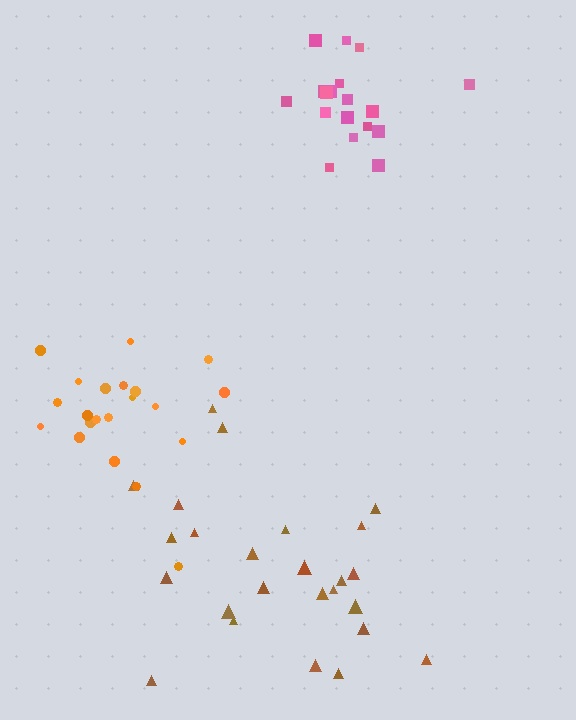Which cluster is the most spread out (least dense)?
Orange.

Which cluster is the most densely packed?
Pink.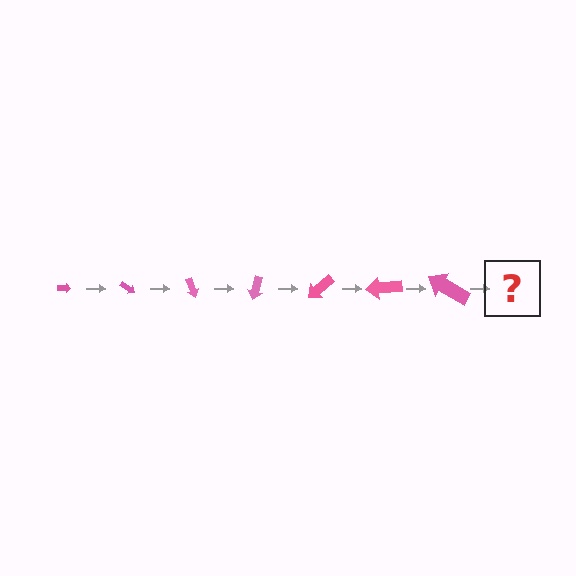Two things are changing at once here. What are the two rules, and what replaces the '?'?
The two rules are that the arrow grows larger each step and it rotates 35 degrees each step. The '?' should be an arrow, larger than the previous one and rotated 245 degrees from the start.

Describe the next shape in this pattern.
It should be an arrow, larger than the previous one and rotated 245 degrees from the start.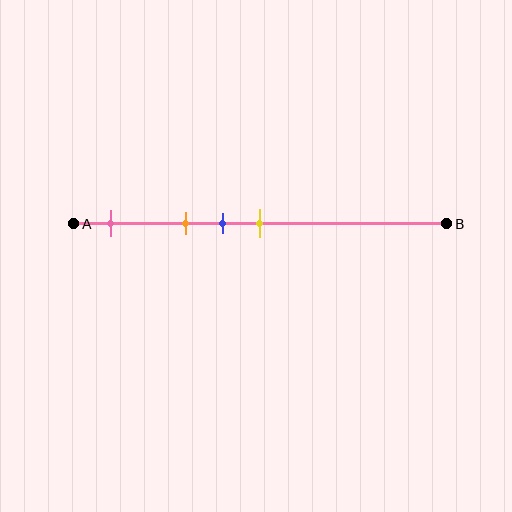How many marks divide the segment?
There are 4 marks dividing the segment.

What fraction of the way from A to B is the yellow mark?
The yellow mark is approximately 50% (0.5) of the way from A to B.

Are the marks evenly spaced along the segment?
No, the marks are not evenly spaced.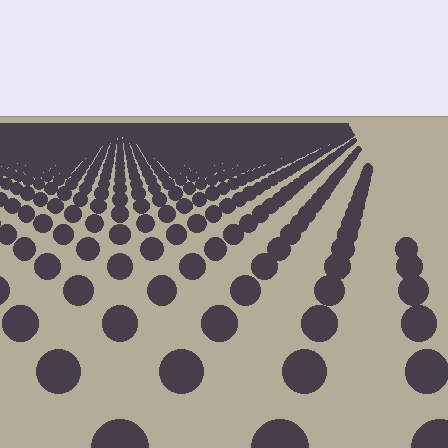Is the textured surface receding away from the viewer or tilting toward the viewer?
The surface is receding away from the viewer. Texture elements get smaller and denser toward the top.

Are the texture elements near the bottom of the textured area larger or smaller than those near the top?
Larger. Near the bottom, elements are closer to the viewer and appear at a bigger on-screen size.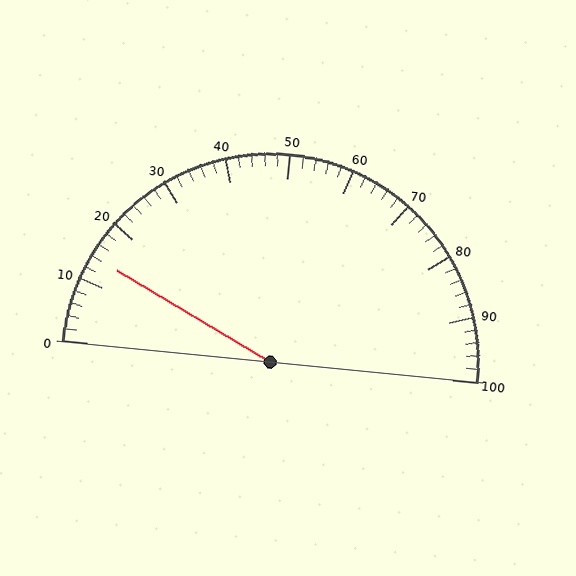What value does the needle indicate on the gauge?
The needle indicates approximately 14.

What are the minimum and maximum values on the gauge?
The gauge ranges from 0 to 100.